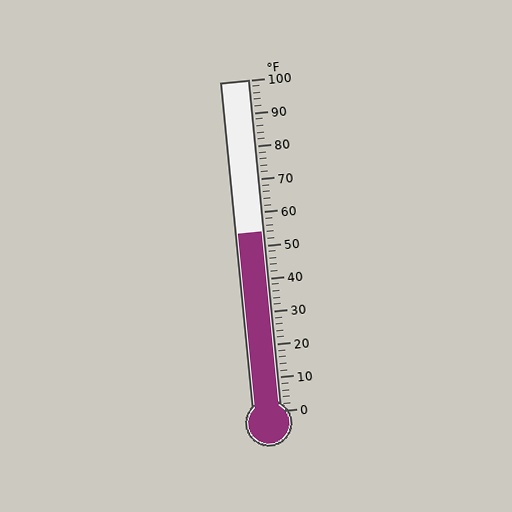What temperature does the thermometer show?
The thermometer shows approximately 54°F.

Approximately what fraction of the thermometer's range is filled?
The thermometer is filled to approximately 55% of its range.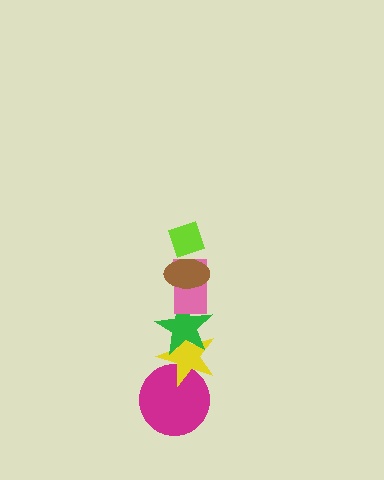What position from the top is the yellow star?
The yellow star is 5th from the top.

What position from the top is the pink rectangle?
The pink rectangle is 3rd from the top.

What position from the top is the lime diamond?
The lime diamond is 1st from the top.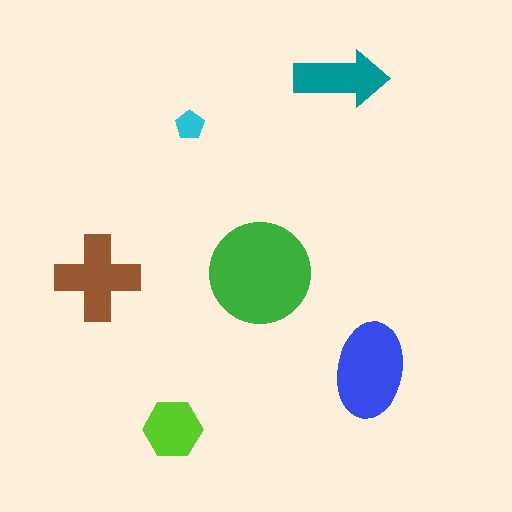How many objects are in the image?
There are 6 objects in the image.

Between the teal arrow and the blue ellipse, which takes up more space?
The blue ellipse.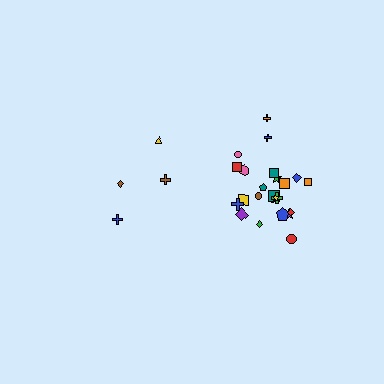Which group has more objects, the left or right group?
The right group.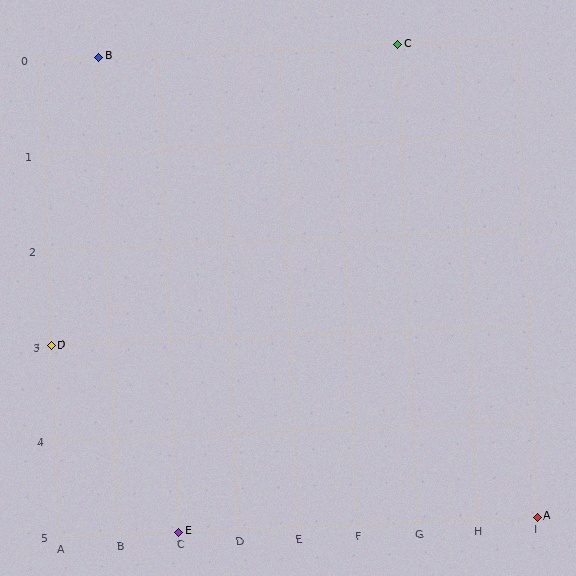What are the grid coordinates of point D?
Point D is at grid coordinates (A, 3).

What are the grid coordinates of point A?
Point A is at grid coordinates (I, 5).